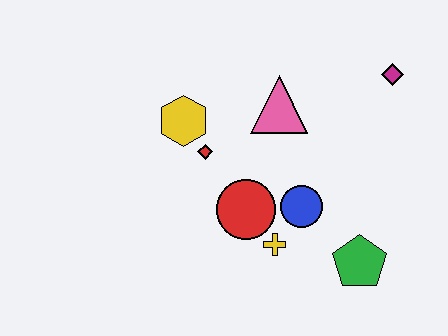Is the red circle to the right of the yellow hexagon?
Yes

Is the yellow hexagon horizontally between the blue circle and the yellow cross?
No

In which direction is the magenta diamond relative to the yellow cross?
The magenta diamond is above the yellow cross.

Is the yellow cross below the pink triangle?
Yes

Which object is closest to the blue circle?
The yellow cross is closest to the blue circle.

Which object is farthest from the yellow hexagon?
The green pentagon is farthest from the yellow hexagon.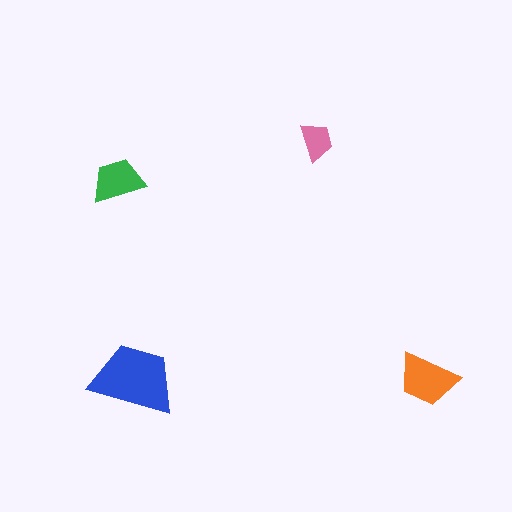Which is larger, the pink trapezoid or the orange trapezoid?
The orange one.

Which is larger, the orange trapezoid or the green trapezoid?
The orange one.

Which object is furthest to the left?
The green trapezoid is leftmost.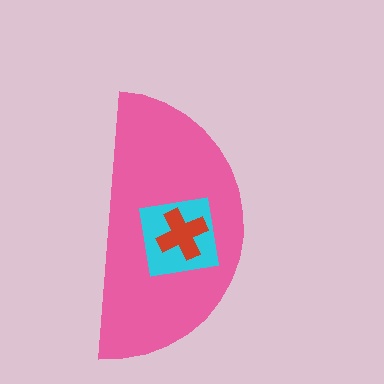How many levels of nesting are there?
3.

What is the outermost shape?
The pink semicircle.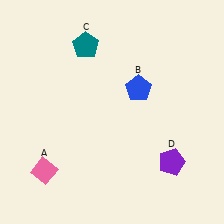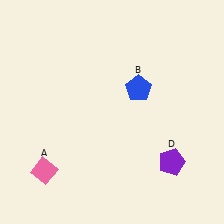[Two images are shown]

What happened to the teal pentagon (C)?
The teal pentagon (C) was removed in Image 2. It was in the top-left area of Image 1.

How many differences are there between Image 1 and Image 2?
There is 1 difference between the two images.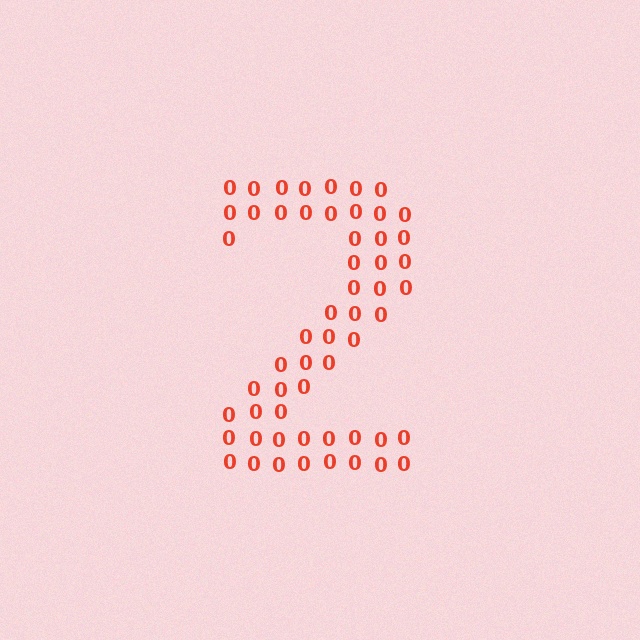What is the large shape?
The large shape is the digit 2.